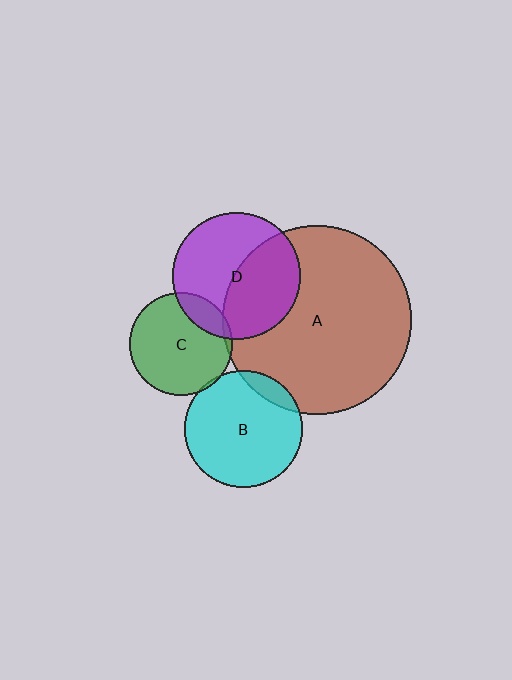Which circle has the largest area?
Circle A (brown).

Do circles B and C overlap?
Yes.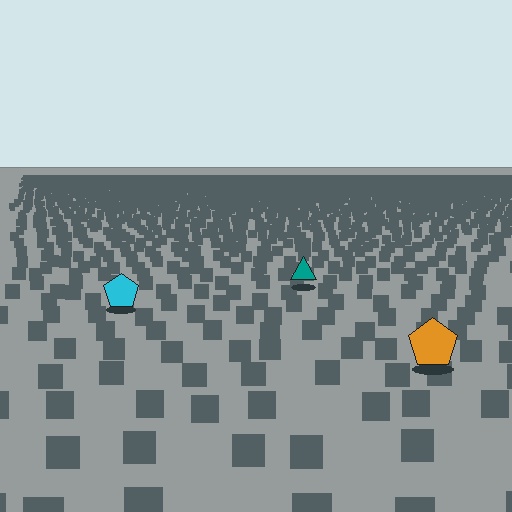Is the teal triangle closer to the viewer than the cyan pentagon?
No. The cyan pentagon is closer — you can tell from the texture gradient: the ground texture is coarser near it.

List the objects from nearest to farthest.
From nearest to farthest: the orange pentagon, the cyan pentagon, the teal triangle.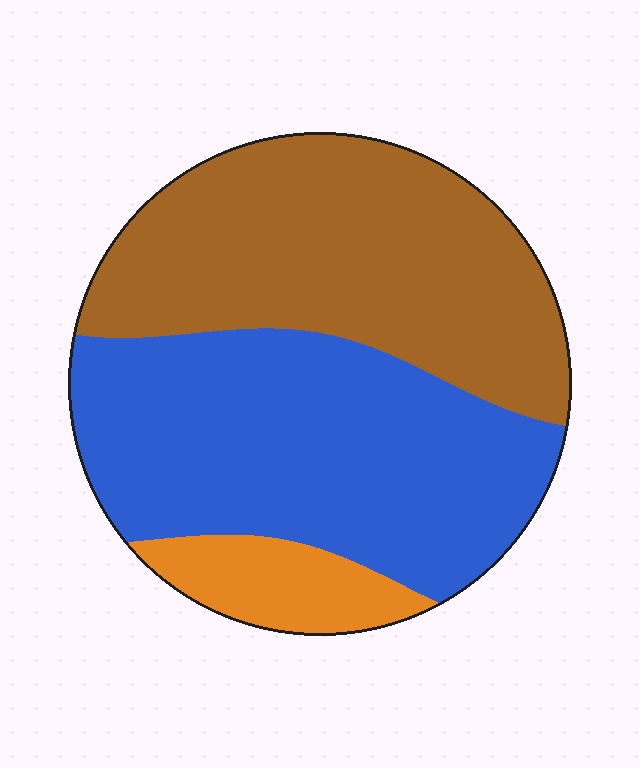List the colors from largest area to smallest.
From largest to smallest: blue, brown, orange.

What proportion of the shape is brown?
Brown takes up about two fifths (2/5) of the shape.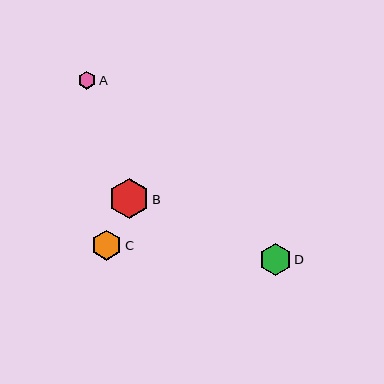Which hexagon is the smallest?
Hexagon A is the smallest with a size of approximately 18 pixels.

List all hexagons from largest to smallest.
From largest to smallest: B, D, C, A.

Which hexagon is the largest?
Hexagon B is the largest with a size of approximately 40 pixels.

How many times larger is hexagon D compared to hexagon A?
Hexagon D is approximately 1.8 times the size of hexagon A.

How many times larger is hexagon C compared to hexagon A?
Hexagon C is approximately 1.7 times the size of hexagon A.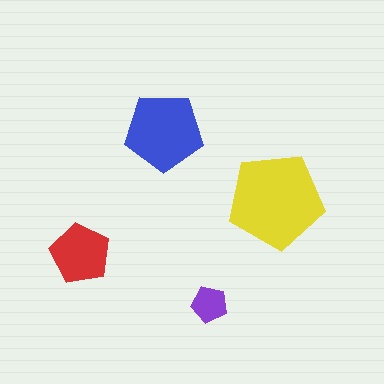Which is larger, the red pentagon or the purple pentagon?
The red one.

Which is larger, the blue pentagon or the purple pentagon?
The blue one.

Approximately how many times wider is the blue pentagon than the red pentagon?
About 1.5 times wider.